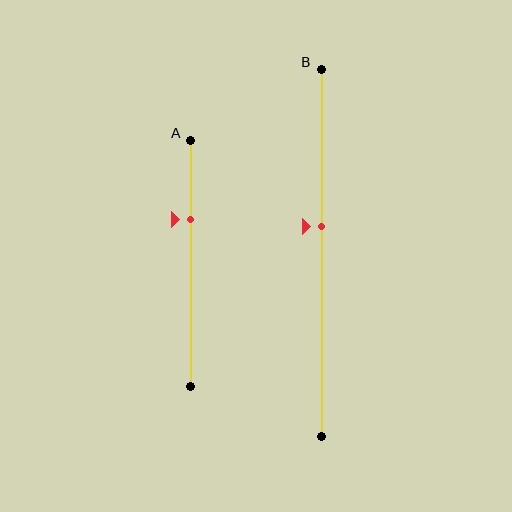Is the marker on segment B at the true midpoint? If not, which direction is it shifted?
No, the marker on segment B is shifted upward by about 7% of the segment length.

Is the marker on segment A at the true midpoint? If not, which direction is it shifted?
No, the marker on segment A is shifted upward by about 18% of the segment length.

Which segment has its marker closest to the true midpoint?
Segment B has its marker closest to the true midpoint.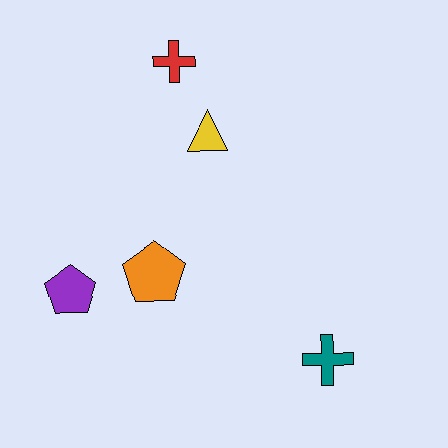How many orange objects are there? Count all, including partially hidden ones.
There is 1 orange object.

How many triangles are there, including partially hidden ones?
There is 1 triangle.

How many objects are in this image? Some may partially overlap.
There are 5 objects.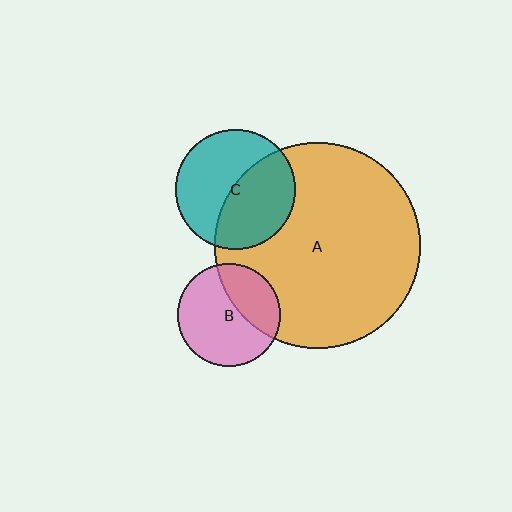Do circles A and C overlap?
Yes.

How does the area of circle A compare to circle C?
Approximately 3.0 times.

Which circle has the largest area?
Circle A (orange).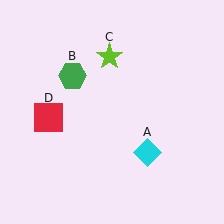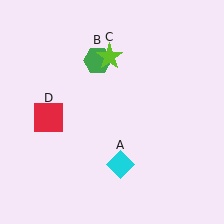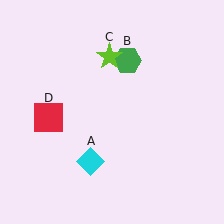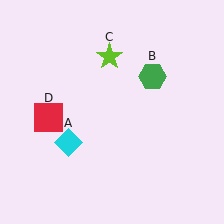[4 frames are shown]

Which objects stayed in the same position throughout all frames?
Lime star (object C) and red square (object D) remained stationary.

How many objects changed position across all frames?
2 objects changed position: cyan diamond (object A), green hexagon (object B).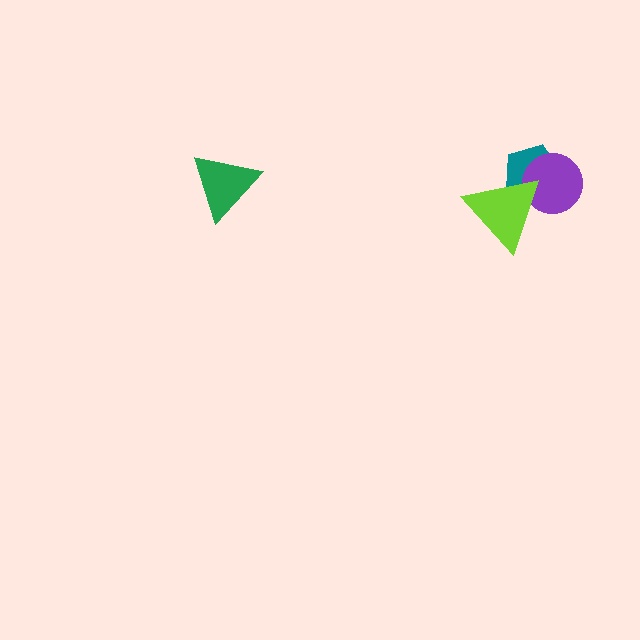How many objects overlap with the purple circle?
2 objects overlap with the purple circle.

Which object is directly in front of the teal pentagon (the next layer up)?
The purple circle is directly in front of the teal pentagon.